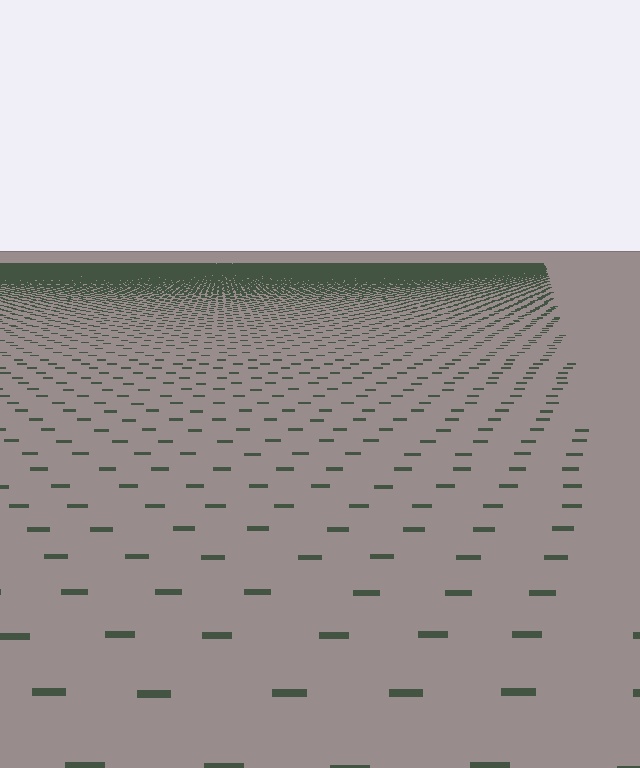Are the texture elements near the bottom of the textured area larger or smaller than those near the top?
Larger. Near the bottom, elements are closer to the viewer and appear at a bigger on-screen size.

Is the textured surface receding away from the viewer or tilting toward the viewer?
The surface is receding away from the viewer. Texture elements get smaller and denser toward the top.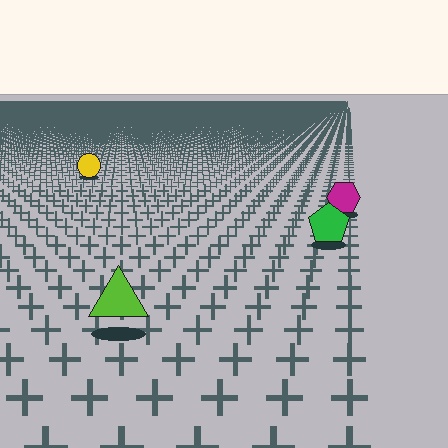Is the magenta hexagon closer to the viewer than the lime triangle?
No. The lime triangle is closer — you can tell from the texture gradient: the ground texture is coarser near it.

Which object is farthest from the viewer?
The yellow circle is farthest from the viewer. It appears smaller and the ground texture around it is denser.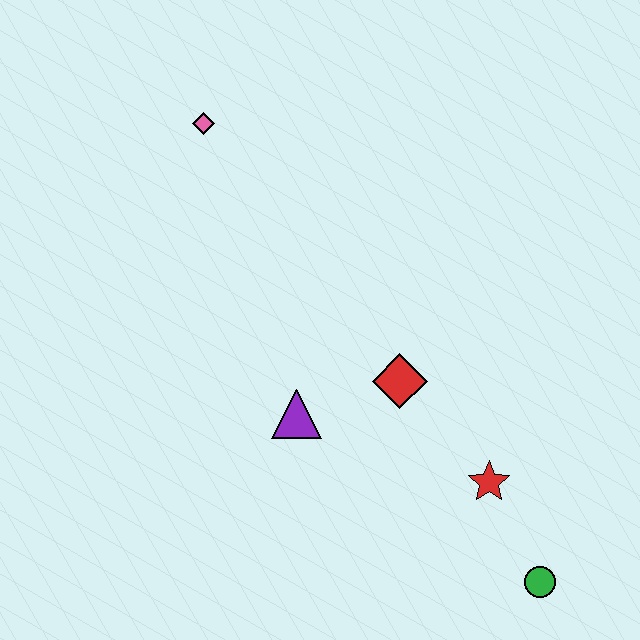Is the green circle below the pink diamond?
Yes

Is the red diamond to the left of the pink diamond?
No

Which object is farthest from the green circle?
The pink diamond is farthest from the green circle.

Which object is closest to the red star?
The green circle is closest to the red star.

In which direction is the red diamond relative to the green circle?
The red diamond is above the green circle.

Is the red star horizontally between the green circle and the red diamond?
Yes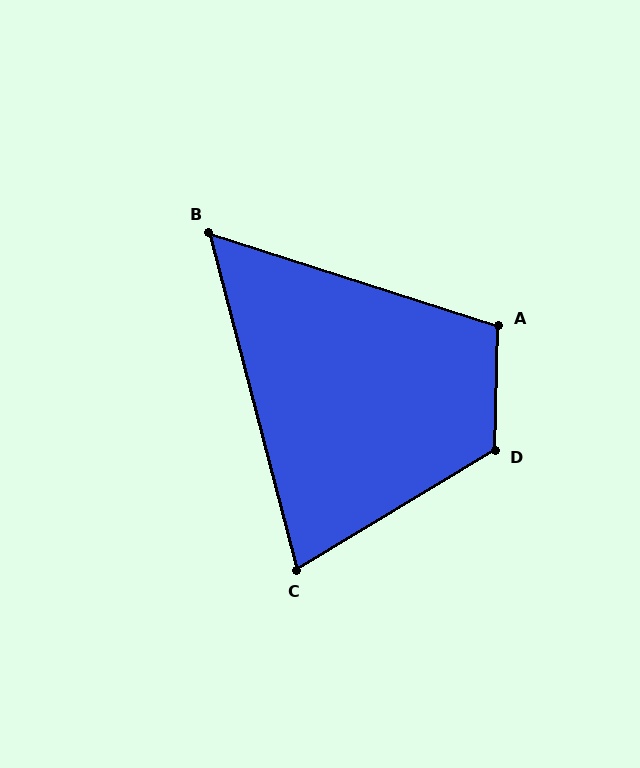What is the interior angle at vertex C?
Approximately 74 degrees (acute).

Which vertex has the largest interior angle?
D, at approximately 122 degrees.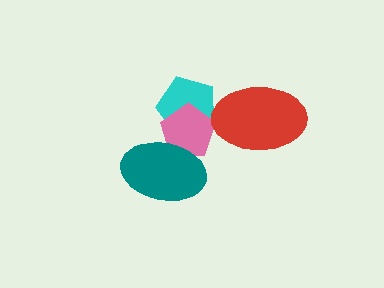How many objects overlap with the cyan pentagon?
1 object overlaps with the cyan pentagon.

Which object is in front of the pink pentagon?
The teal ellipse is in front of the pink pentagon.